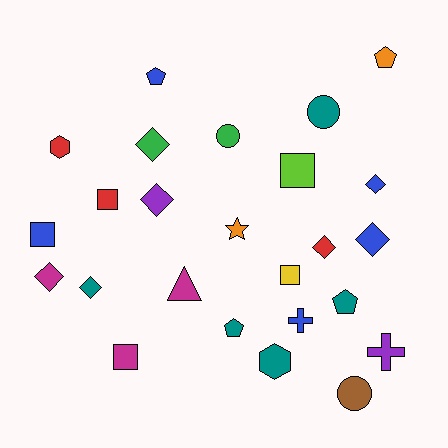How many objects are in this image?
There are 25 objects.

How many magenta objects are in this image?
There are 3 magenta objects.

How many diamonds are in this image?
There are 7 diamonds.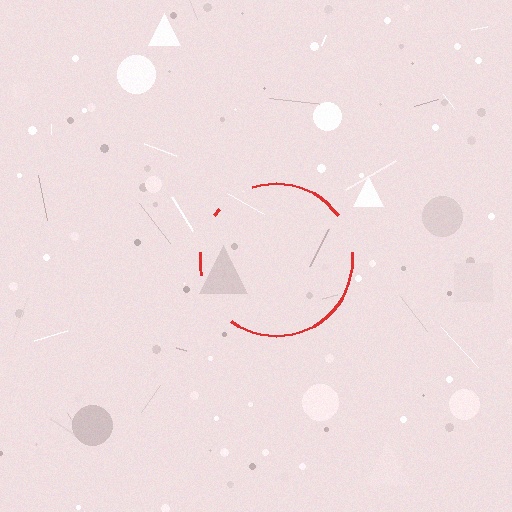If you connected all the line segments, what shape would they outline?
They would outline a circle.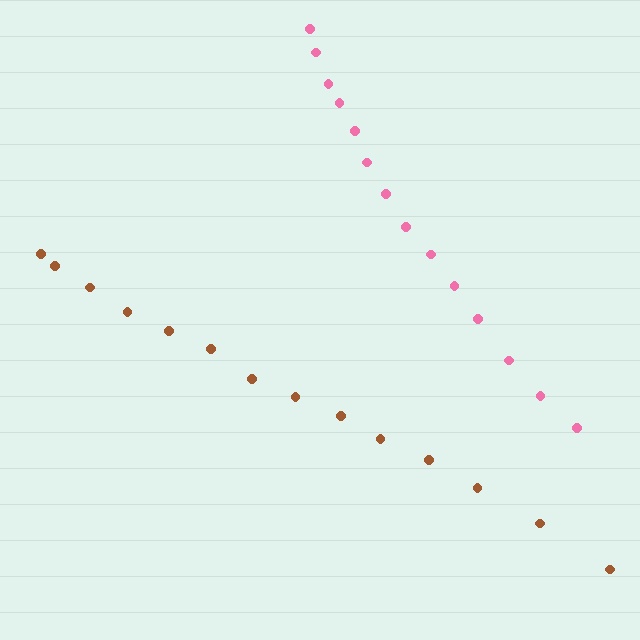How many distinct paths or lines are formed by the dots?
There are 2 distinct paths.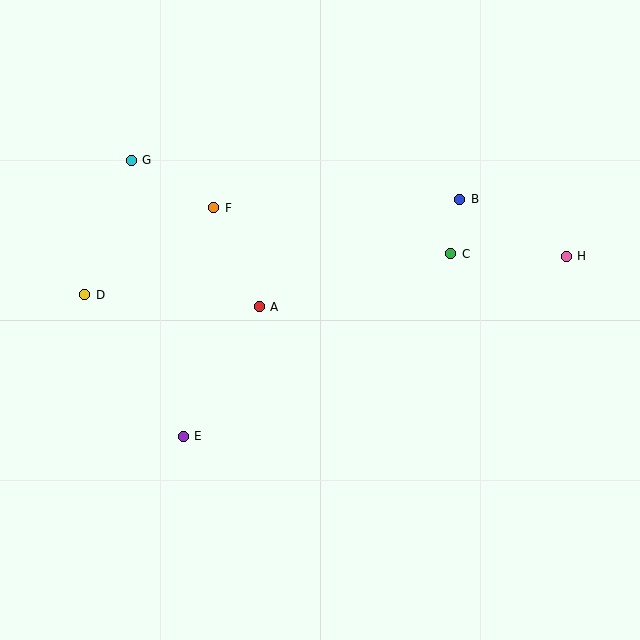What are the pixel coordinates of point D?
Point D is at (85, 295).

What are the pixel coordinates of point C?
Point C is at (451, 254).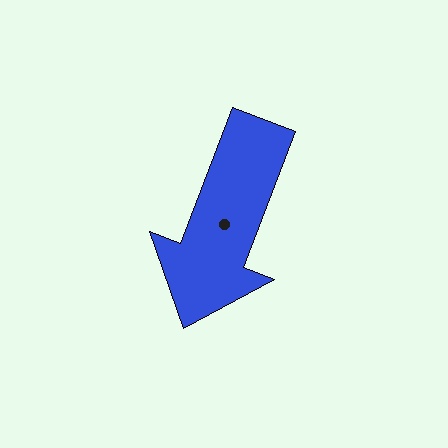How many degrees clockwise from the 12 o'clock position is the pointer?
Approximately 201 degrees.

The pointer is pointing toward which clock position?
Roughly 7 o'clock.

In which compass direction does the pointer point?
South.